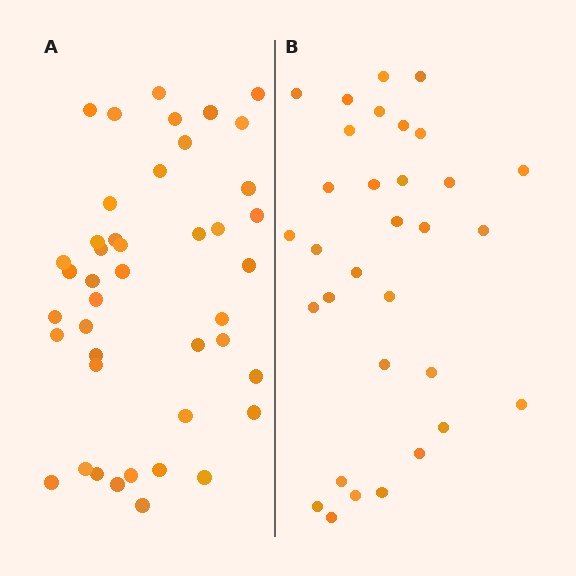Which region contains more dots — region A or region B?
Region A (the left region) has more dots.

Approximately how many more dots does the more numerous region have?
Region A has roughly 12 or so more dots than region B.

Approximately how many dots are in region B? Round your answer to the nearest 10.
About 30 dots. (The exact count is 32, which rounds to 30.)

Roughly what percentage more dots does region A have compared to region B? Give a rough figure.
About 35% more.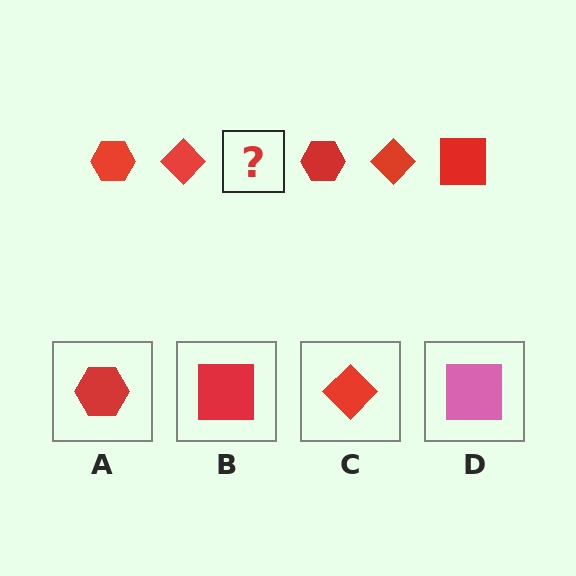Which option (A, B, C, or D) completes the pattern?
B.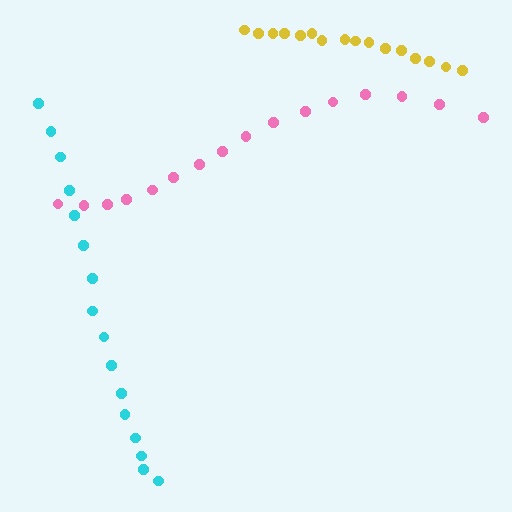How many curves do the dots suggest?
There are 3 distinct paths.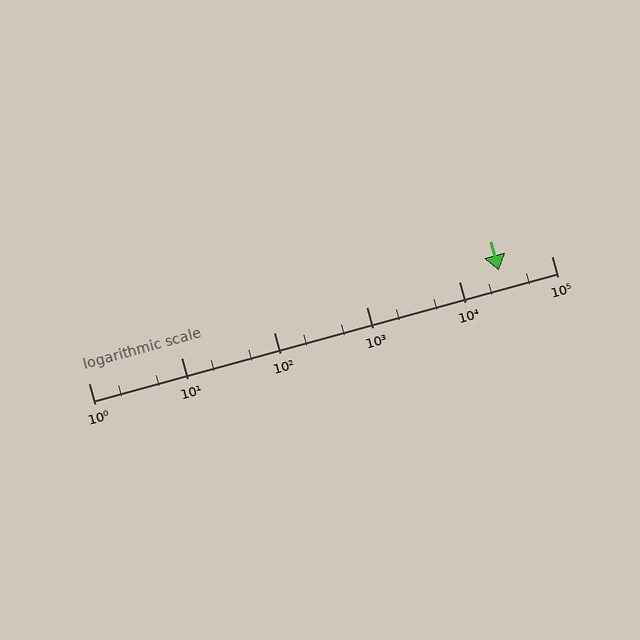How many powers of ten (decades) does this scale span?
The scale spans 5 decades, from 1 to 100000.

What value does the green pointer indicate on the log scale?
The pointer indicates approximately 27000.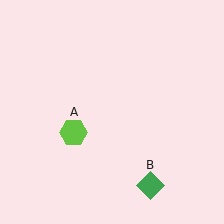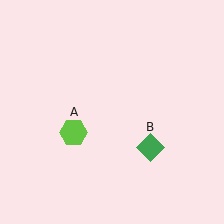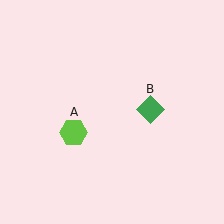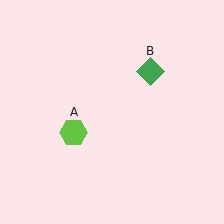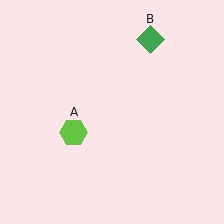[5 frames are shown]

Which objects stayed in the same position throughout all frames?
Lime hexagon (object A) remained stationary.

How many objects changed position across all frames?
1 object changed position: green diamond (object B).